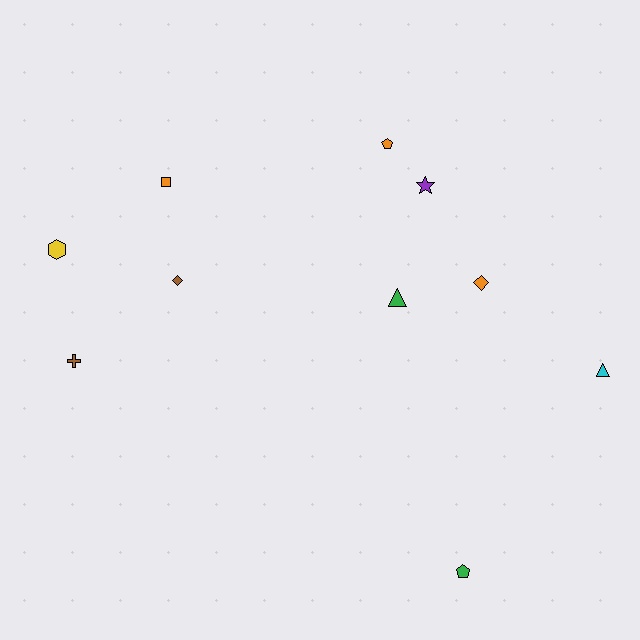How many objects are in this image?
There are 10 objects.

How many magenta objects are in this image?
There are no magenta objects.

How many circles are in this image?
There are no circles.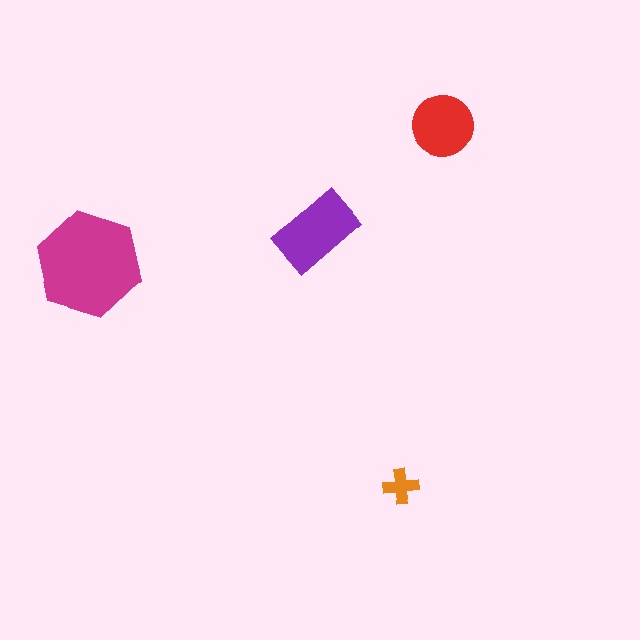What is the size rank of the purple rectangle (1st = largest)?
2nd.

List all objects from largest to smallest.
The magenta hexagon, the purple rectangle, the red circle, the orange cross.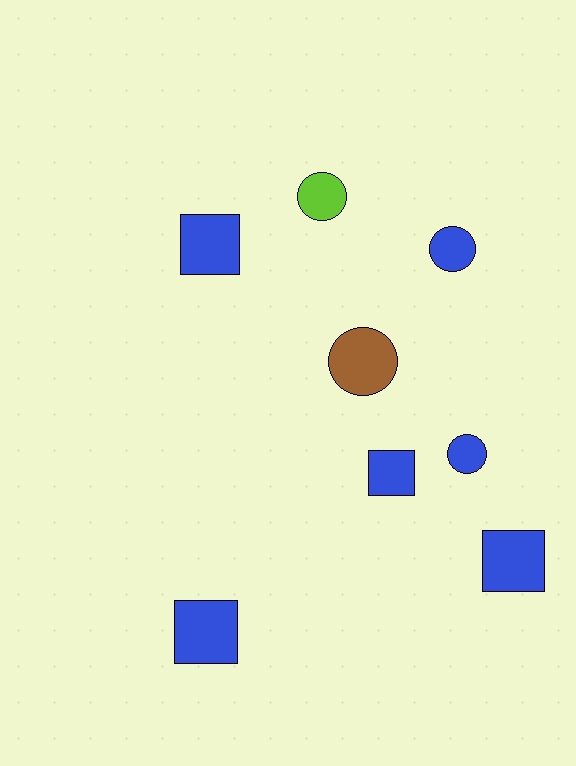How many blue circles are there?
There are 2 blue circles.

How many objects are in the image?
There are 8 objects.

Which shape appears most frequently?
Circle, with 4 objects.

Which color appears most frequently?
Blue, with 6 objects.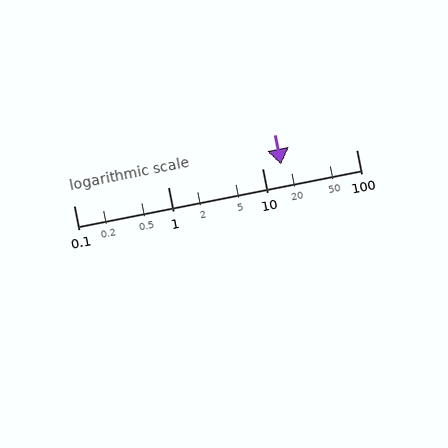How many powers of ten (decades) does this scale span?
The scale spans 3 decades, from 0.1 to 100.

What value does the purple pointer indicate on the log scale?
The pointer indicates approximately 16.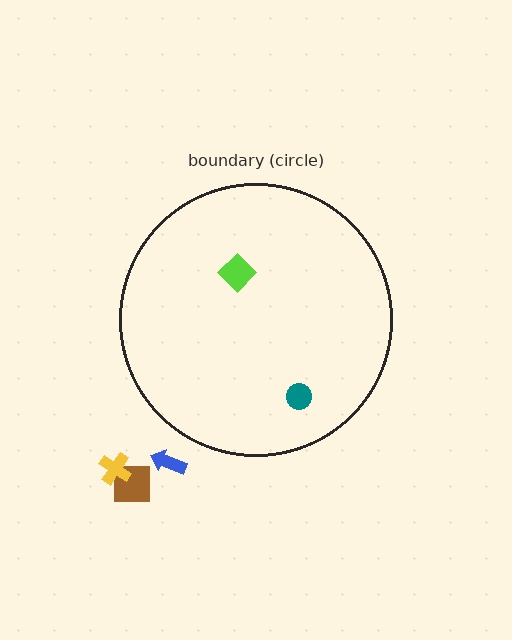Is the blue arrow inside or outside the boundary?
Outside.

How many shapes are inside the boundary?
2 inside, 3 outside.